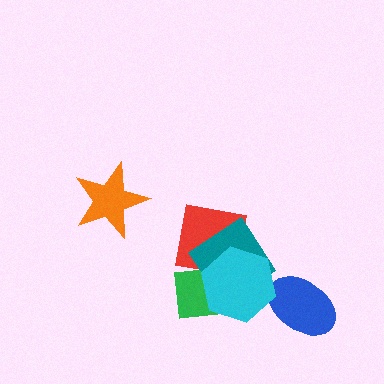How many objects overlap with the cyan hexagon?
4 objects overlap with the cyan hexagon.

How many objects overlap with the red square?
3 objects overlap with the red square.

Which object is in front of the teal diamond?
The cyan hexagon is in front of the teal diamond.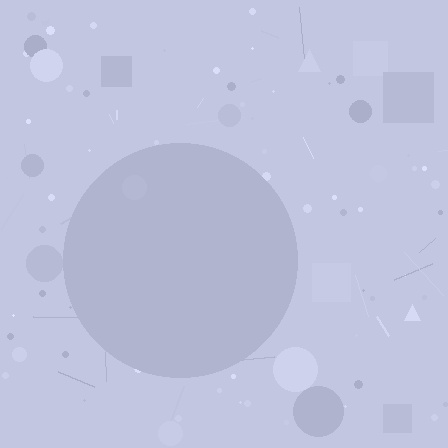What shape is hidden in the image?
A circle is hidden in the image.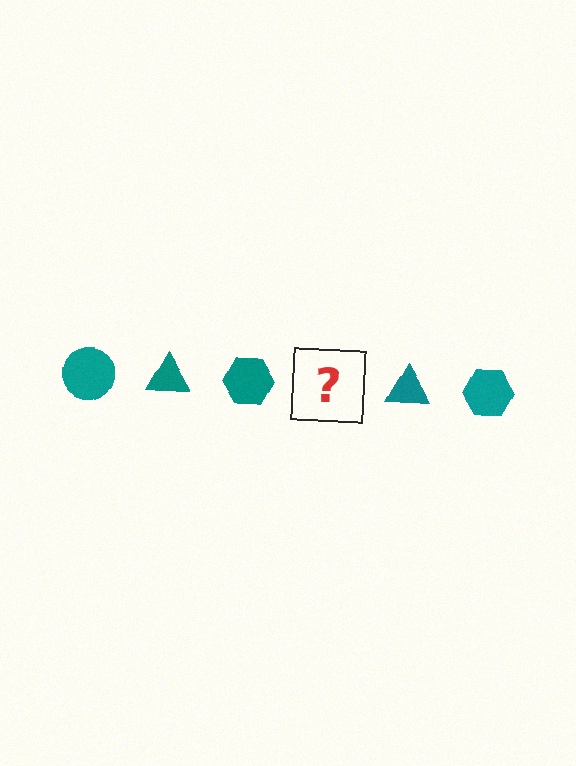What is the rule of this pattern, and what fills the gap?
The rule is that the pattern cycles through circle, triangle, hexagon shapes in teal. The gap should be filled with a teal circle.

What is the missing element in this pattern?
The missing element is a teal circle.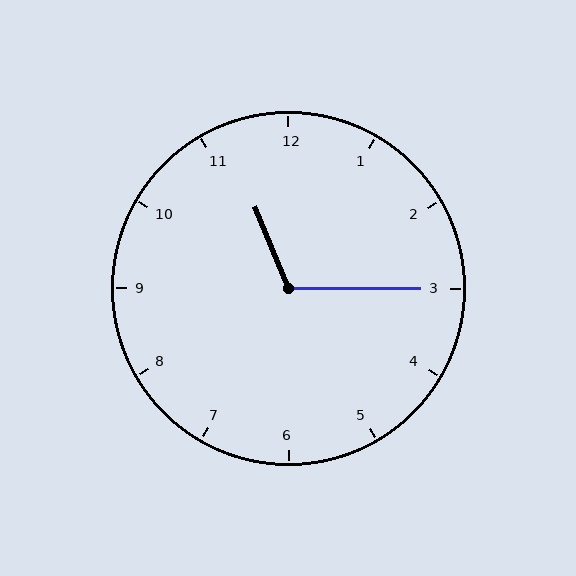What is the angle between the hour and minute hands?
Approximately 112 degrees.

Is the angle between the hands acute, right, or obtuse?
It is obtuse.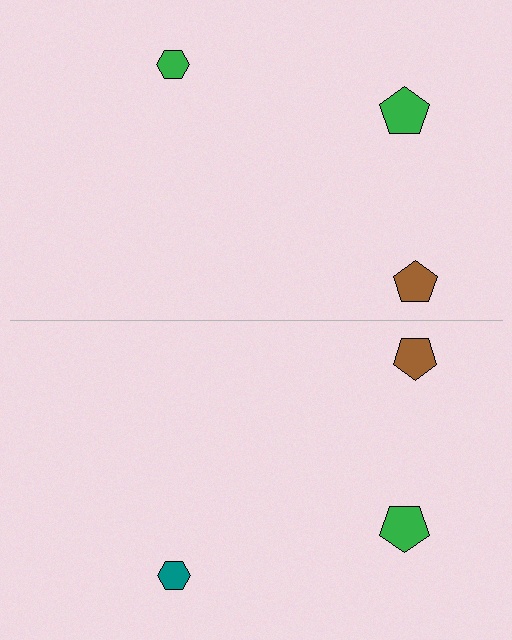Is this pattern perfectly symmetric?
No, the pattern is not perfectly symmetric. The teal hexagon on the bottom side breaks the symmetry — its mirror counterpart is green.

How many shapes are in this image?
There are 6 shapes in this image.